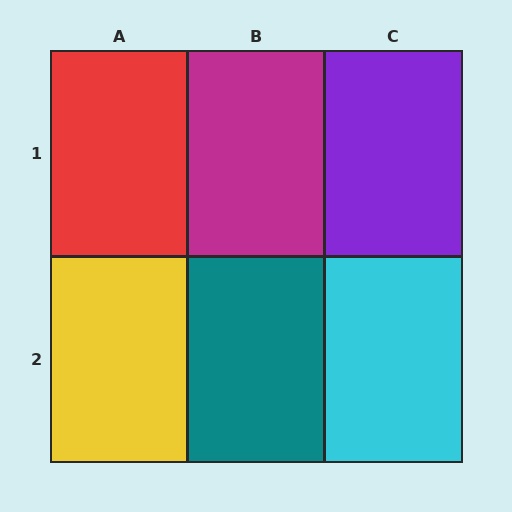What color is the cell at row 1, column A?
Red.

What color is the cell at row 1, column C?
Purple.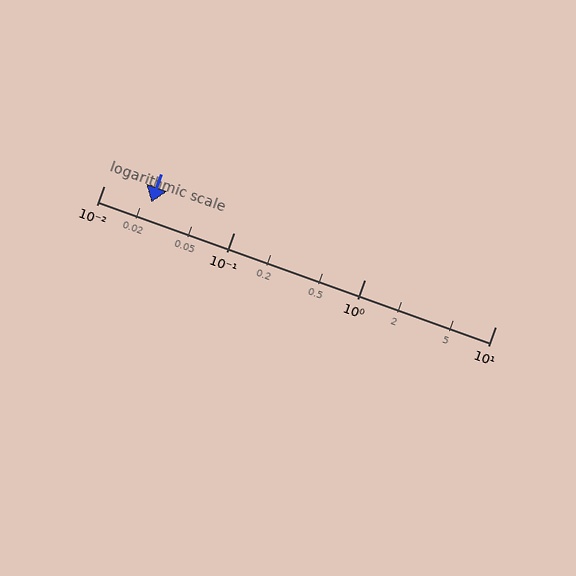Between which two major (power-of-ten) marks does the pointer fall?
The pointer is between 0.01 and 0.1.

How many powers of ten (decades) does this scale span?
The scale spans 3 decades, from 0.01 to 10.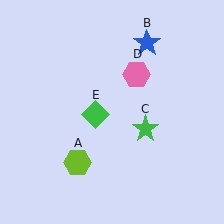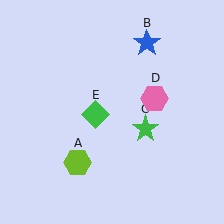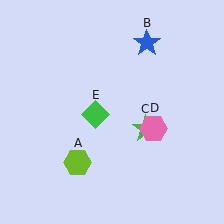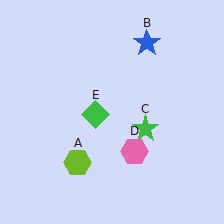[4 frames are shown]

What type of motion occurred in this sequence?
The pink hexagon (object D) rotated clockwise around the center of the scene.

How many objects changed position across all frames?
1 object changed position: pink hexagon (object D).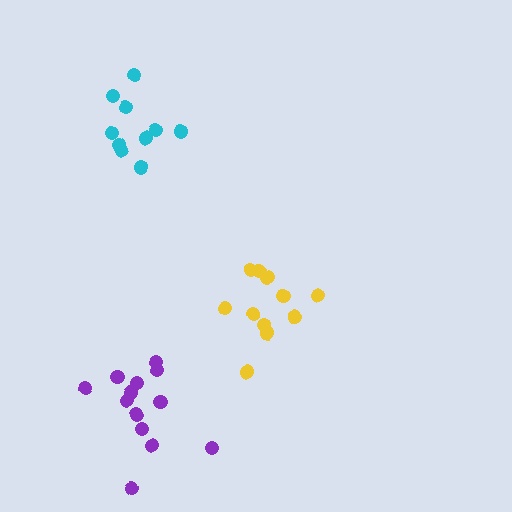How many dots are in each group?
Group 1: 10 dots, Group 2: 13 dots, Group 3: 11 dots (34 total).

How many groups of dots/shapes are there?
There are 3 groups.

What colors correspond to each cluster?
The clusters are colored: cyan, purple, yellow.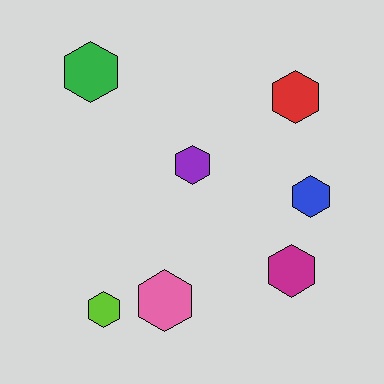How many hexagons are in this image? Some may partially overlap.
There are 7 hexagons.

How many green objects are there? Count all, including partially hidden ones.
There is 1 green object.